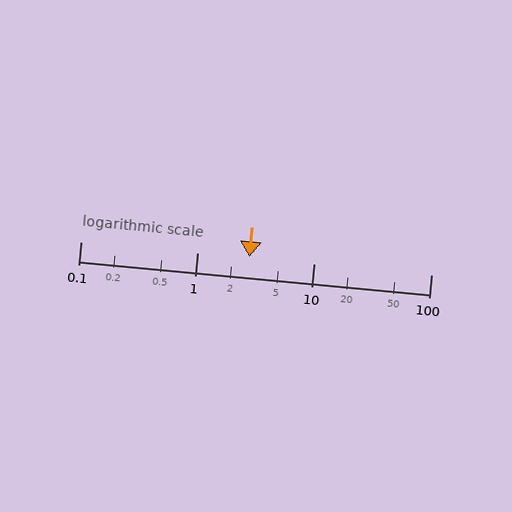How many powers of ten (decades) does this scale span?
The scale spans 3 decades, from 0.1 to 100.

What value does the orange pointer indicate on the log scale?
The pointer indicates approximately 2.8.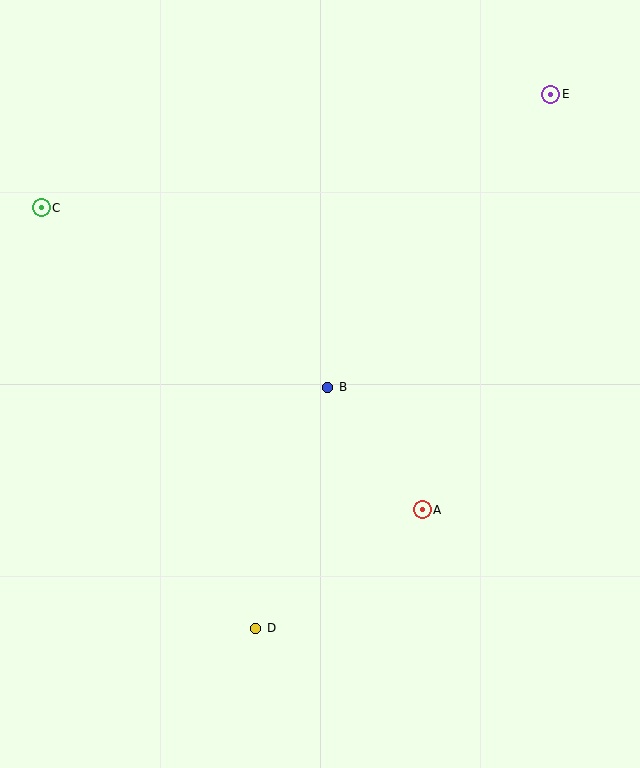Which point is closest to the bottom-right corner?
Point A is closest to the bottom-right corner.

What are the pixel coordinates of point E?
Point E is at (551, 94).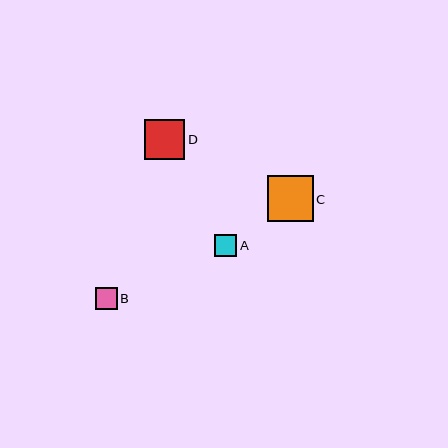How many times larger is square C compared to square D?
Square C is approximately 1.1 times the size of square D.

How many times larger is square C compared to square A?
Square C is approximately 2.1 times the size of square A.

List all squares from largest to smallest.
From largest to smallest: C, D, A, B.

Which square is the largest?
Square C is the largest with a size of approximately 46 pixels.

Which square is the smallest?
Square B is the smallest with a size of approximately 22 pixels.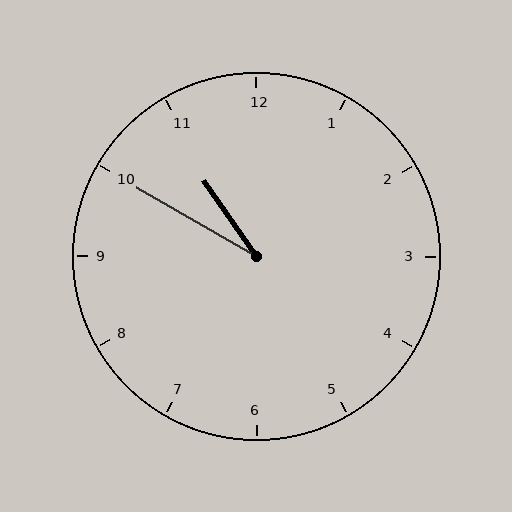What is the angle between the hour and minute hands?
Approximately 25 degrees.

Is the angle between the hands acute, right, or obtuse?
It is acute.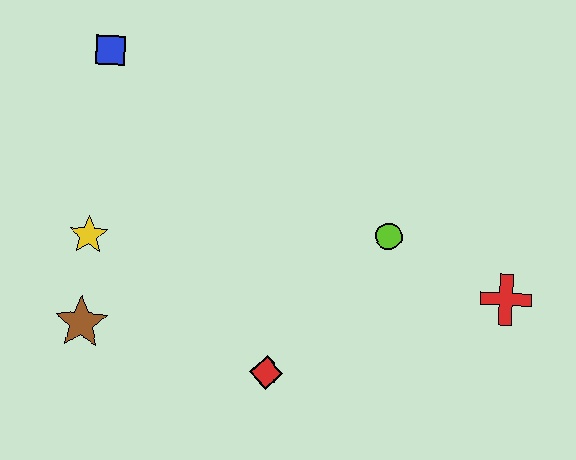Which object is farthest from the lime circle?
The blue square is farthest from the lime circle.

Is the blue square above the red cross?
Yes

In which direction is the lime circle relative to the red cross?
The lime circle is to the left of the red cross.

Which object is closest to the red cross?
The lime circle is closest to the red cross.